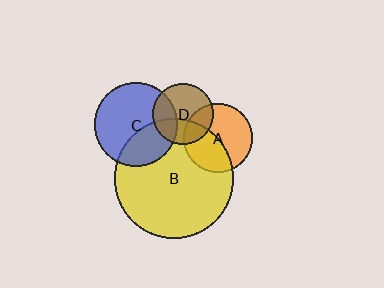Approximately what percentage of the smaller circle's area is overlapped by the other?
Approximately 30%.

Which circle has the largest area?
Circle B (yellow).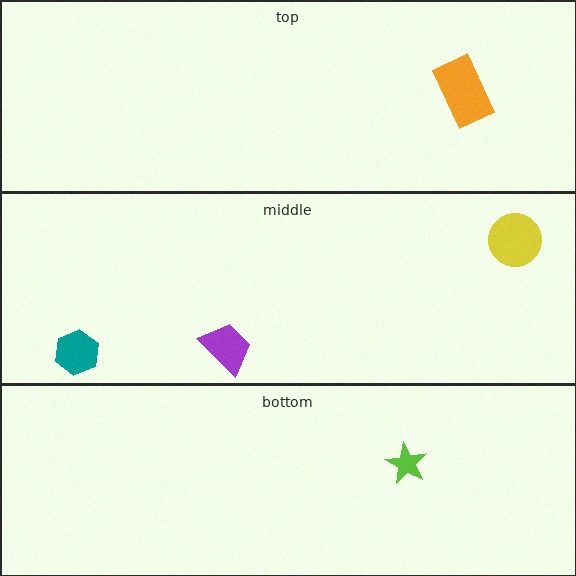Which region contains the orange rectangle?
The top region.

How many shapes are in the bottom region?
1.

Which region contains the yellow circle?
The middle region.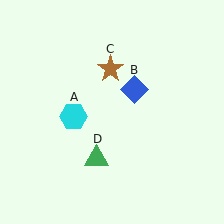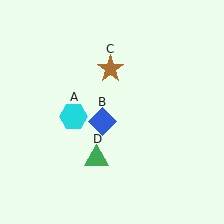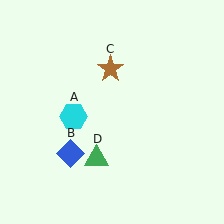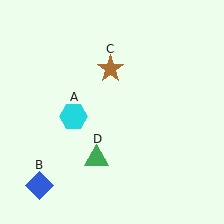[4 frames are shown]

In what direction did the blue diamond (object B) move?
The blue diamond (object B) moved down and to the left.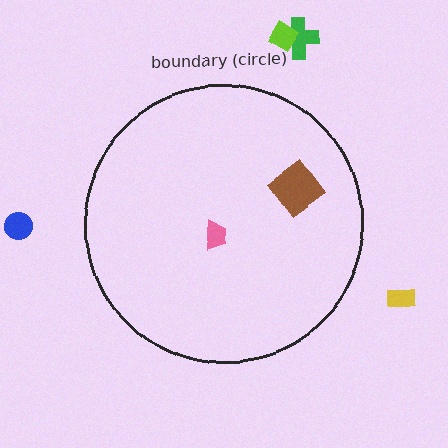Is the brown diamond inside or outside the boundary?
Inside.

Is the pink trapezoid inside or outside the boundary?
Inside.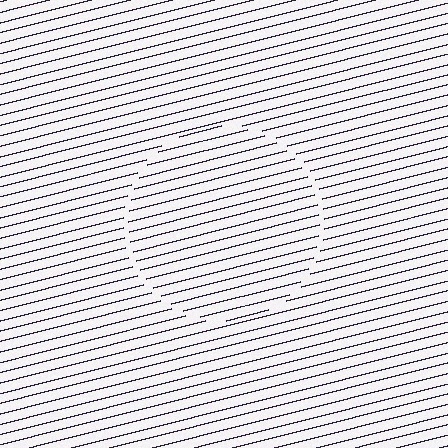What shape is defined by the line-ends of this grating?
An illusory circle. The interior of the shape contains the same grating, shifted by half a period — the contour is defined by the phase discontinuity where line-ends from the inner and outer gratings abut.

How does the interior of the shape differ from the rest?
The interior of the shape contains the same grating, shifted by half a period — the contour is defined by the phase discontinuity where line-ends from the inner and outer gratings abut.